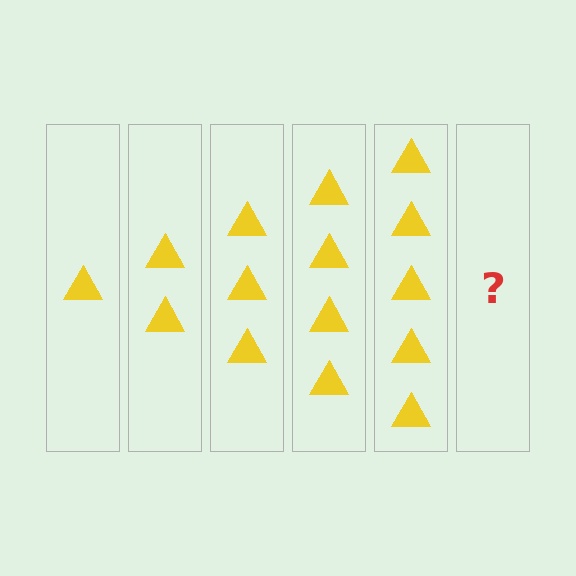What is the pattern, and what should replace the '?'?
The pattern is that each step adds one more triangle. The '?' should be 6 triangles.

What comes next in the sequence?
The next element should be 6 triangles.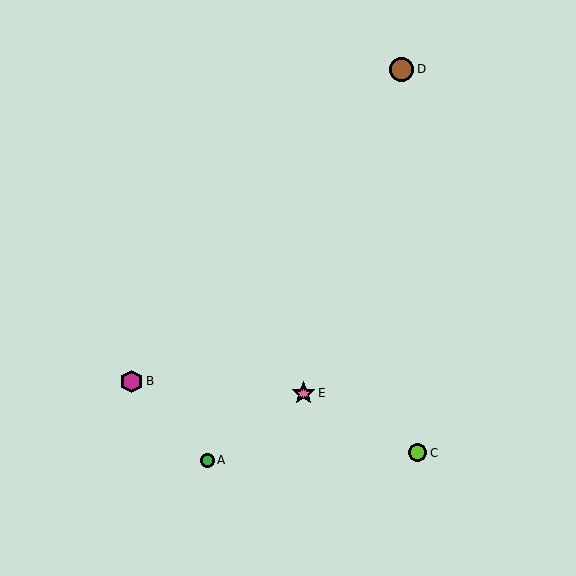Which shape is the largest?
The brown circle (labeled D) is the largest.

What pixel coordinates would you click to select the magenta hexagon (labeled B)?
Click at (132, 381) to select the magenta hexagon B.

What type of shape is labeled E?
Shape E is a pink star.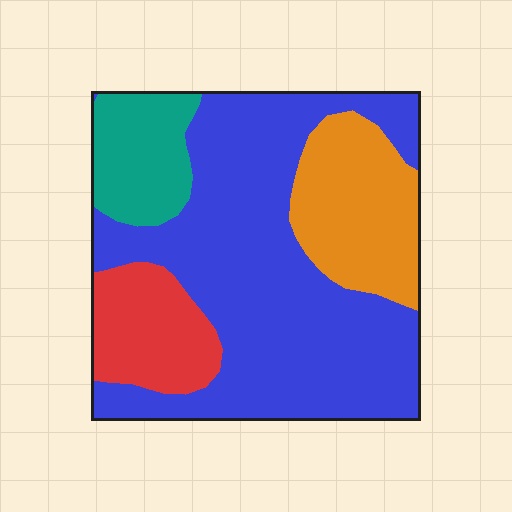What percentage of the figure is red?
Red covers around 15% of the figure.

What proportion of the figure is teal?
Teal covers around 10% of the figure.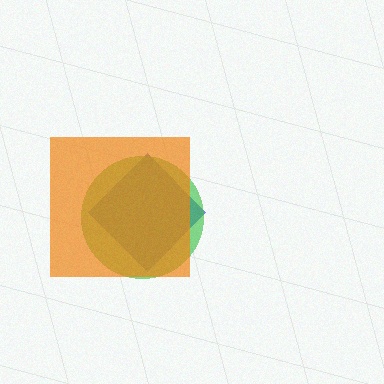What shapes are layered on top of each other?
The layered shapes are: a blue diamond, a green circle, an orange square.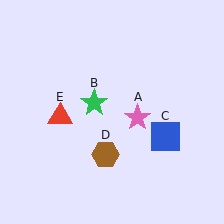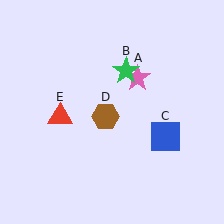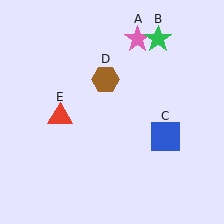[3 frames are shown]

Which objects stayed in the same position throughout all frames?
Blue square (object C) and red triangle (object E) remained stationary.